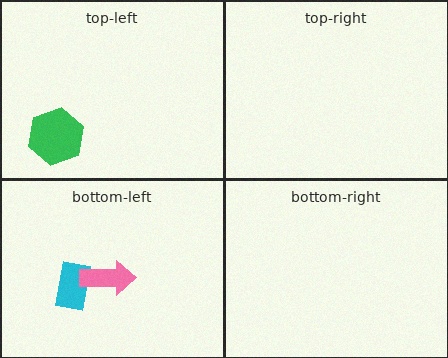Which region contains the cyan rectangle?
The bottom-left region.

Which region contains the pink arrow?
The bottom-left region.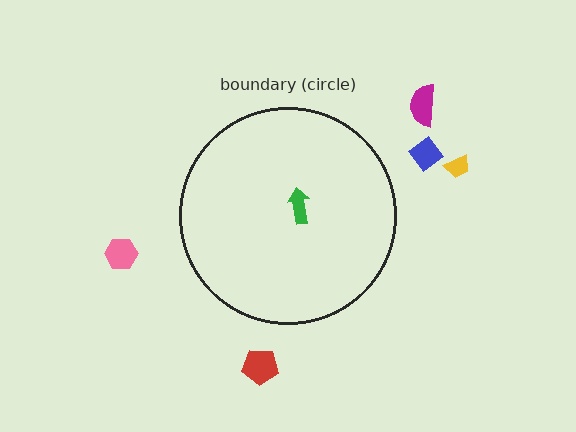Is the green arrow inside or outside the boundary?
Inside.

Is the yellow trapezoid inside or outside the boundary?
Outside.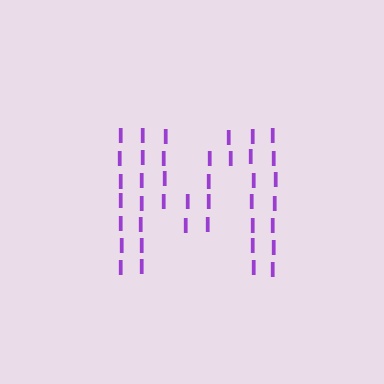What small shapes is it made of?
It is made of small letter I's.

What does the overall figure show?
The overall figure shows the letter M.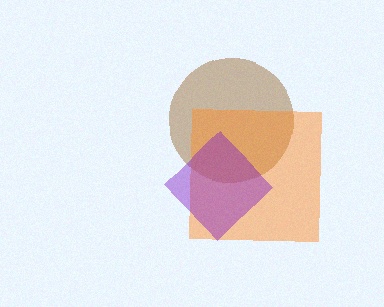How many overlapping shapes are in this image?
There are 3 overlapping shapes in the image.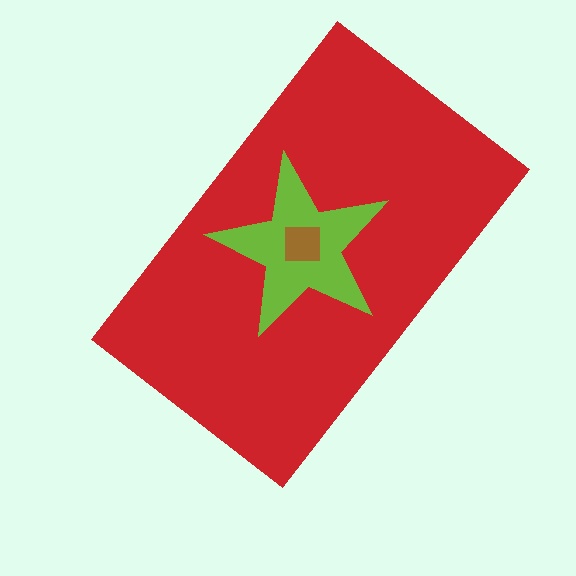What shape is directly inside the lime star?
The brown square.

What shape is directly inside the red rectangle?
The lime star.